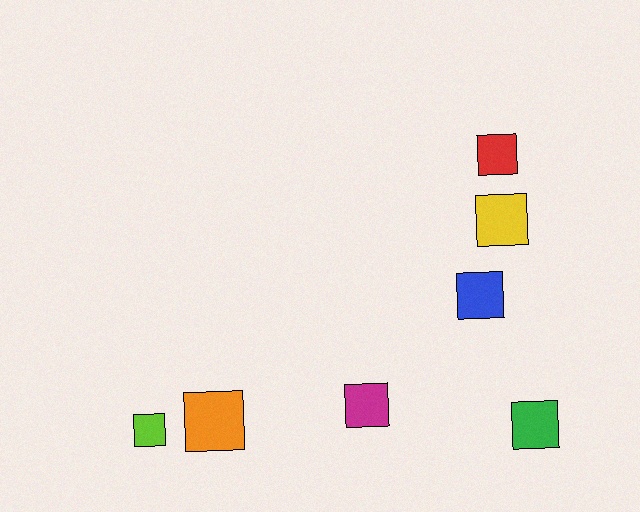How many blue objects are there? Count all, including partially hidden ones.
There is 1 blue object.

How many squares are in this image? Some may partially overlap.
There are 7 squares.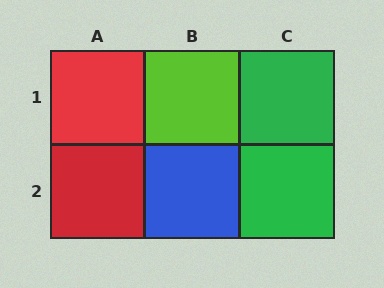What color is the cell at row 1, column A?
Red.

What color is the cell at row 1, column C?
Green.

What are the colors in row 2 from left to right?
Red, blue, green.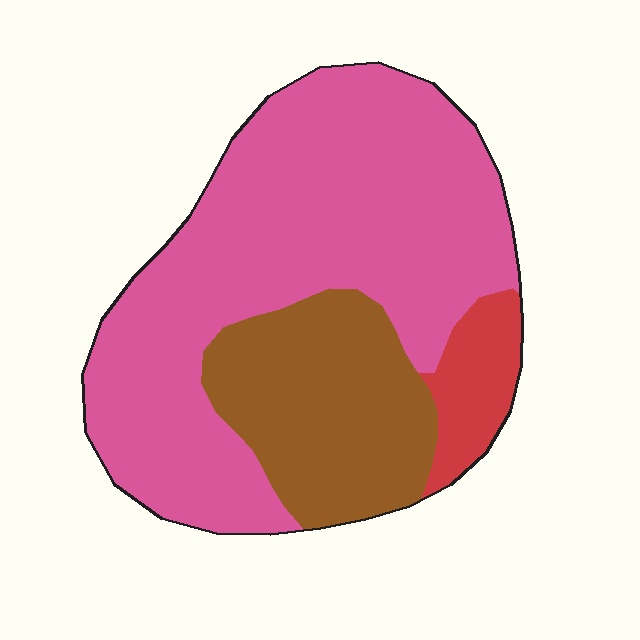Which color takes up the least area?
Red, at roughly 10%.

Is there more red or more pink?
Pink.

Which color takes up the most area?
Pink, at roughly 65%.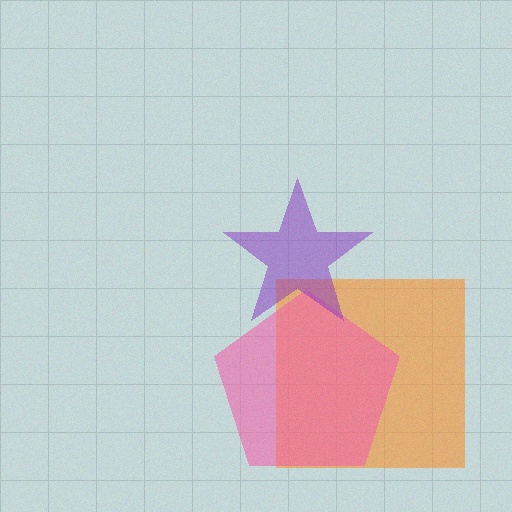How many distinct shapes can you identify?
There are 3 distinct shapes: an orange square, a pink pentagon, a purple star.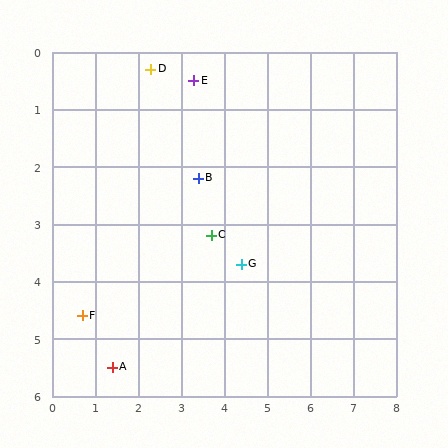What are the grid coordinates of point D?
Point D is at approximately (2.3, 0.3).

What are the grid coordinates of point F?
Point F is at approximately (0.7, 4.6).